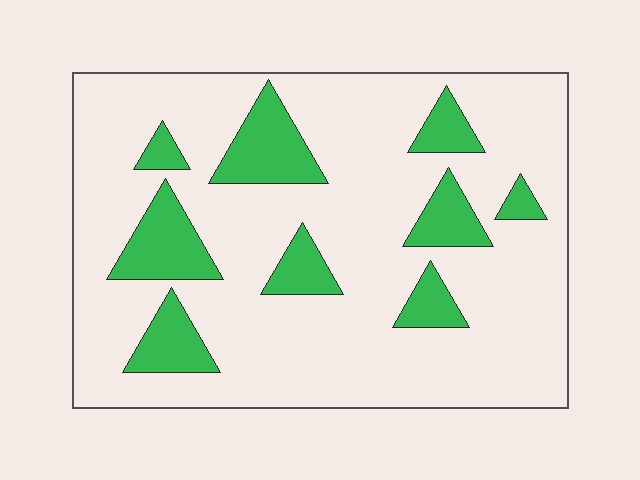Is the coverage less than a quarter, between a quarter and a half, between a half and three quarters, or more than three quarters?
Less than a quarter.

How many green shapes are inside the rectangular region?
9.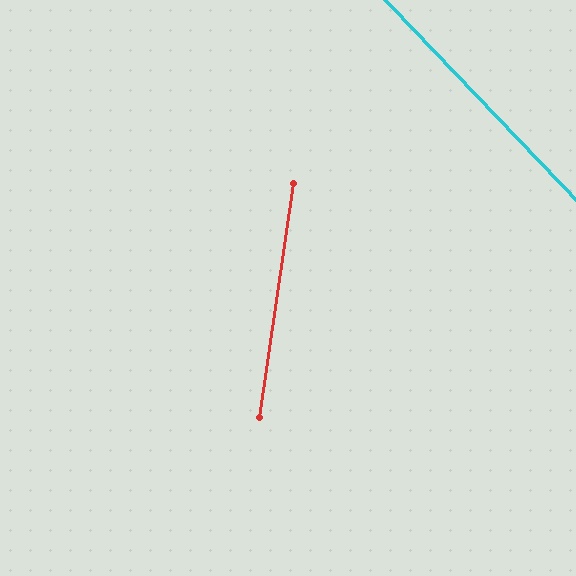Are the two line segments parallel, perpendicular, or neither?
Neither parallel nor perpendicular — they differ by about 52°.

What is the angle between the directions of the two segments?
Approximately 52 degrees.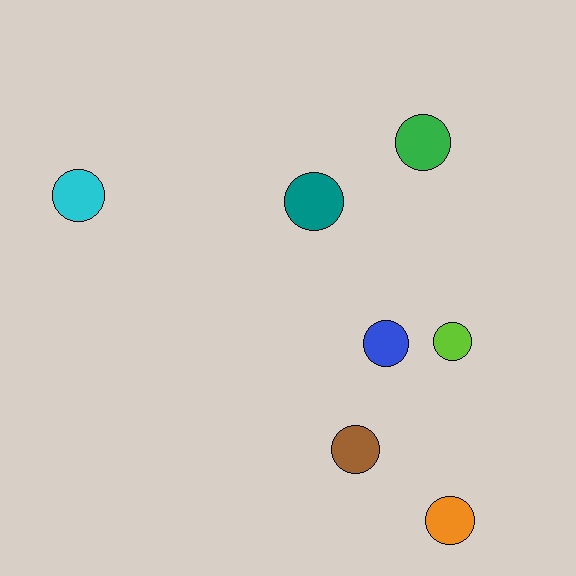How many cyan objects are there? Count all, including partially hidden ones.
There is 1 cyan object.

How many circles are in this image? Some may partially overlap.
There are 7 circles.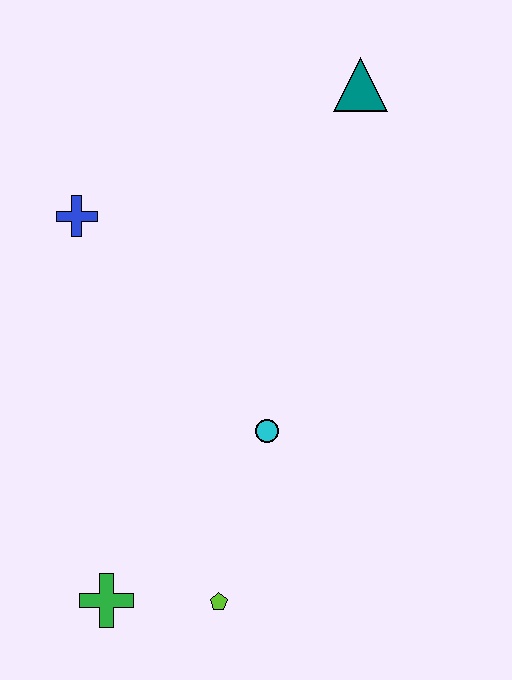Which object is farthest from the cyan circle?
The teal triangle is farthest from the cyan circle.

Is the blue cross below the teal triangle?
Yes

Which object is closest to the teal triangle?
The blue cross is closest to the teal triangle.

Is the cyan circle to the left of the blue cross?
No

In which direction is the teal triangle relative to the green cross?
The teal triangle is above the green cross.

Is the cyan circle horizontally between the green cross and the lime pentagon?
No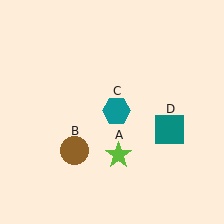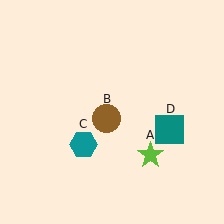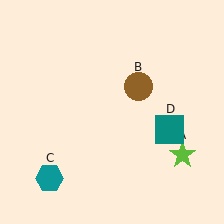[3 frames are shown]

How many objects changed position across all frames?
3 objects changed position: lime star (object A), brown circle (object B), teal hexagon (object C).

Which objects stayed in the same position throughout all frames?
Teal square (object D) remained stationary.